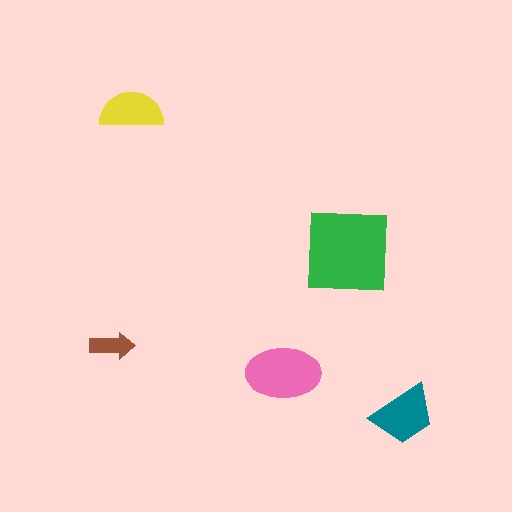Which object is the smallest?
The brown arrow.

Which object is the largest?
The green square.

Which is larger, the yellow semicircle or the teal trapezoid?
The teal trapezoid.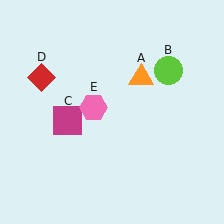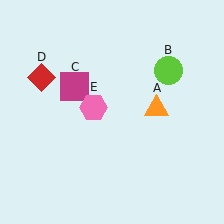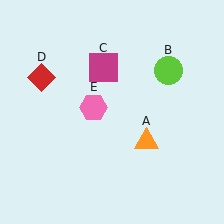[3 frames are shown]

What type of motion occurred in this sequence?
The orange triangle (object A), magenta square (object C) rotated clockwise around the center of the scene.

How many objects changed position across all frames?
2 objects changed position: orange triangle (object A), magenta square (object C).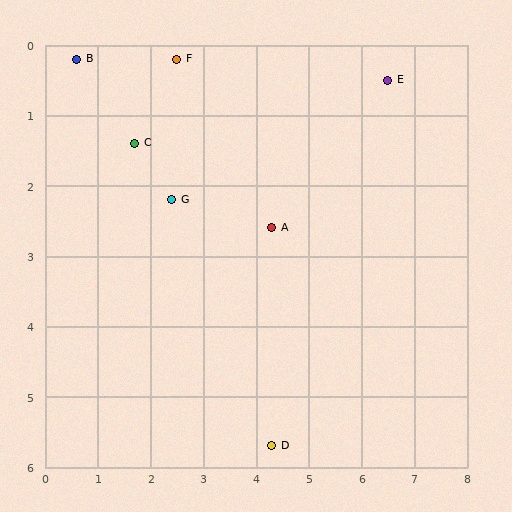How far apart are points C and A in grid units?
Points C and A are about 2.9 grid units apart.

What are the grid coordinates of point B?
Point B is at approximately (0.6, 0.2).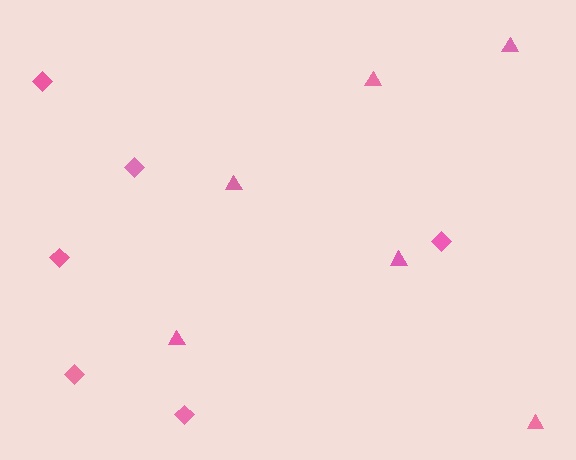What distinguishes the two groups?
There are 2 groups: one group of diamonds (6) and one group of triangles (6).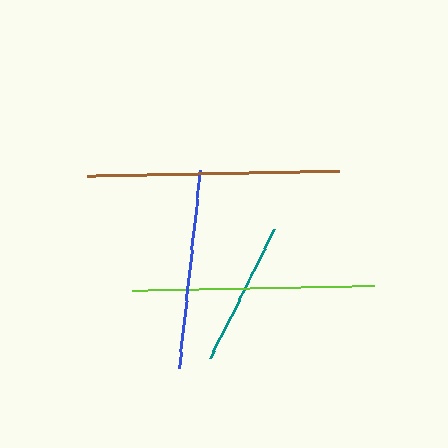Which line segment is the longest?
The brown line is the longest at approximately 252 pixels.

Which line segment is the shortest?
The teal line is the shortest at approximately 145 pixels.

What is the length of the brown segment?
The brown segment is approximately 252 pixels long.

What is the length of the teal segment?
The teal segment is approximately 145 pixels long.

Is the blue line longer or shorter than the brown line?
The brown line is longer than the blue line.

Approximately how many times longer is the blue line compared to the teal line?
The blue line is approximately 1.4 times the length of the teal line.